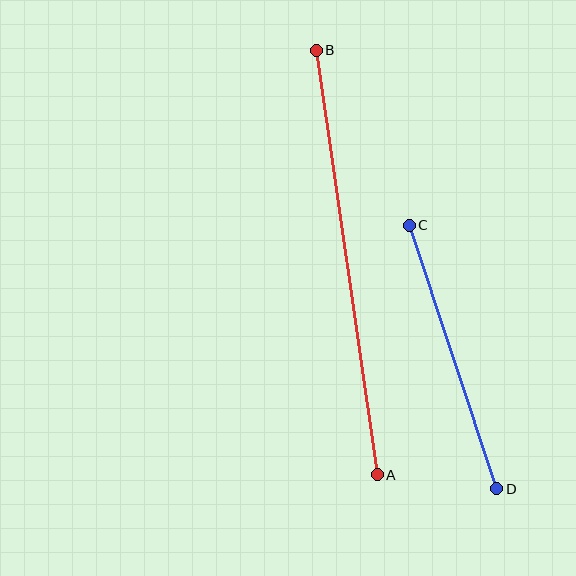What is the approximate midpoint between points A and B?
The midpoint is at approximately (347, 262) pixels.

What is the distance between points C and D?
The distance is approximately 278 pixels.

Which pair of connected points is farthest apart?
Points A and B are farthest apart.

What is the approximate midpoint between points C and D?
The midpoint is at approximately (453, 357) pixels.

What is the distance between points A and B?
The distance is approximately 429 pixels.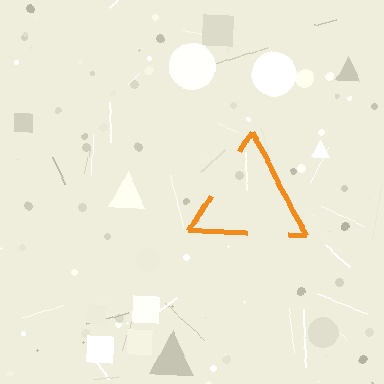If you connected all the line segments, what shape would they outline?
They would outline a triangle.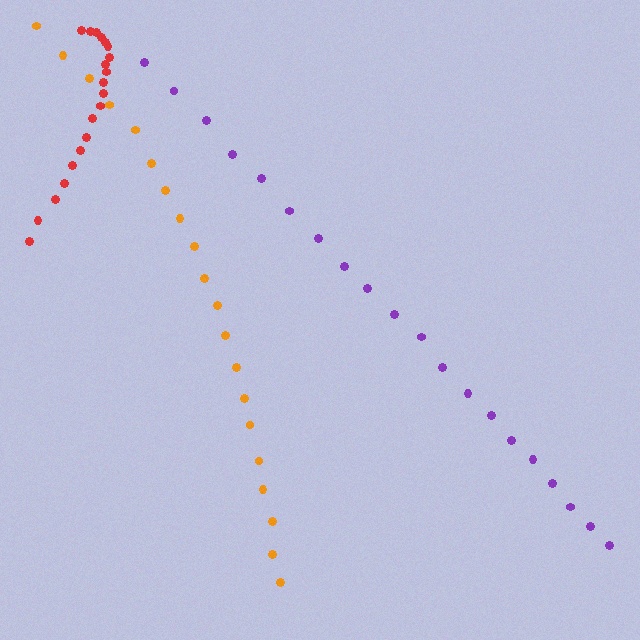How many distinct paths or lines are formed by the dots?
There are 3 distinct paths.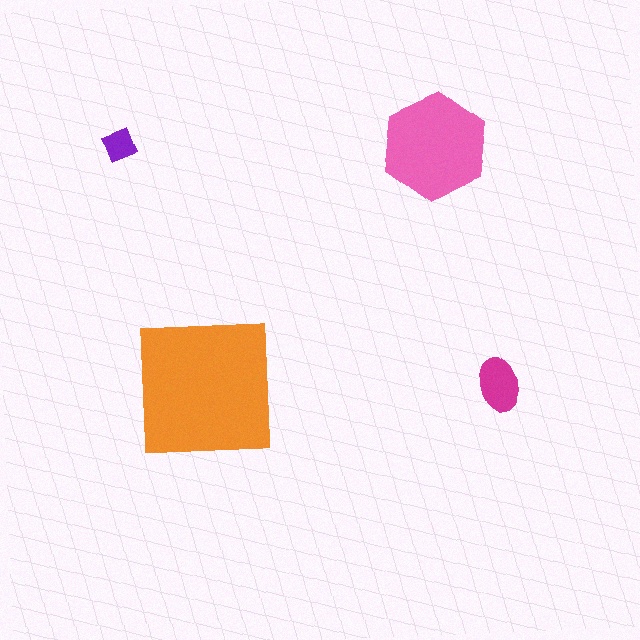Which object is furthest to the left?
The purple diamond is leftmost.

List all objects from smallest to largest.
The purple diamond, the magenta ellipse, the pink hexagon, the orange square.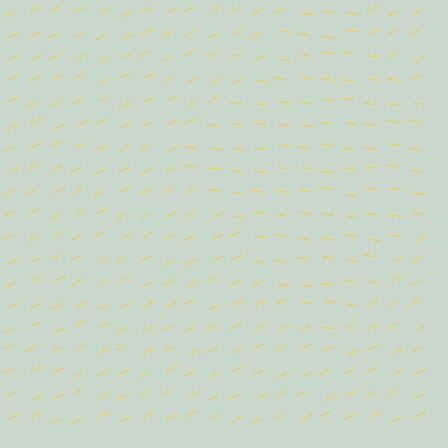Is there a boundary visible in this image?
Yes, there is a texture boundary formed by a change in line orientation.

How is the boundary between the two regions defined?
The boundary is defined purely by a change in line orientation (approximately 37 degrees difference). All lines are the same color and thickness.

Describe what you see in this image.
The image is filled with small yellow line segments. A diamond region in the image has lines oriented differently from the surrounding lines, creating a visible texture boundary.